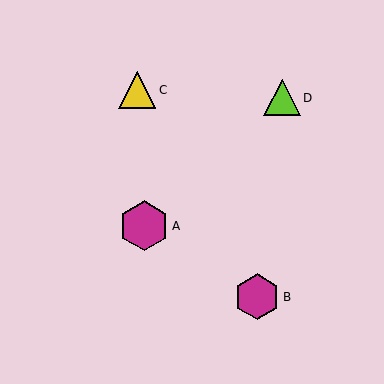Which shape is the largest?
The magenta hexagon (labeled A) is the largest.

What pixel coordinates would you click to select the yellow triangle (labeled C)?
Click at (137, 90) to select the yellow triangle C.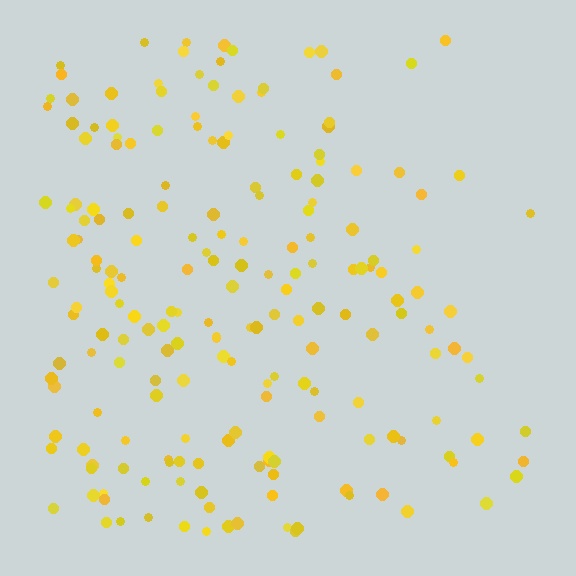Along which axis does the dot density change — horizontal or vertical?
Horizontal.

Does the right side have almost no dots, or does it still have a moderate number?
Still a moderate number, just noticeably fewer than the left.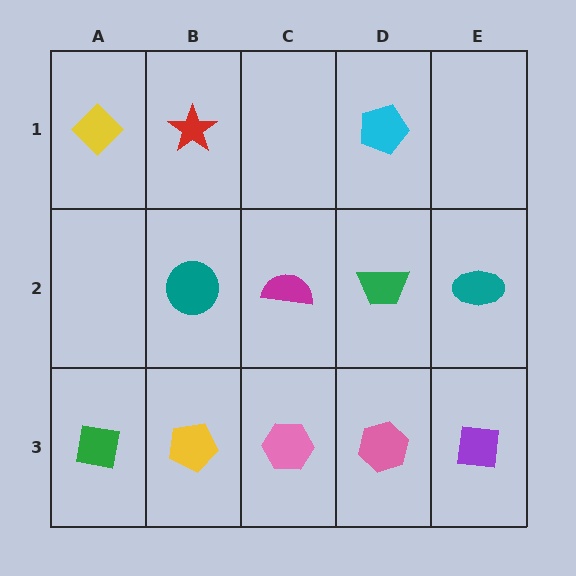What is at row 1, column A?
A yellow diamond.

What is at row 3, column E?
A purple square.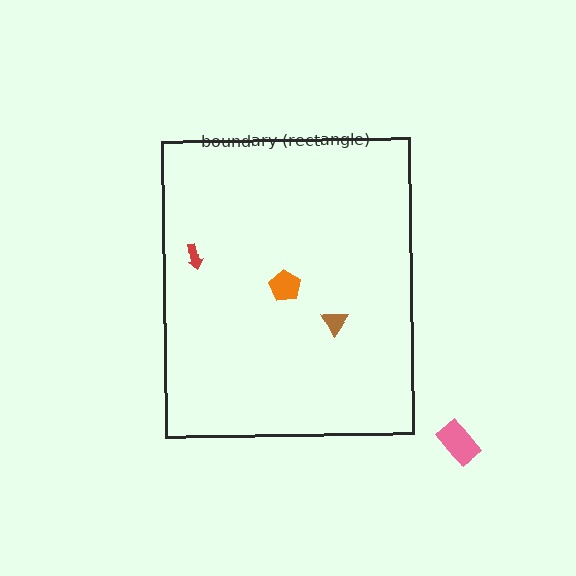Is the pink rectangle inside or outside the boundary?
Outside.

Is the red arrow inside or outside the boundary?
Inside.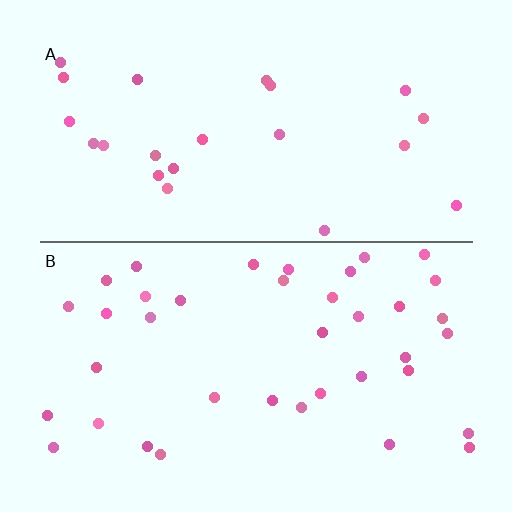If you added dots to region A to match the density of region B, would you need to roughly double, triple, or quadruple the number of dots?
Approximately double.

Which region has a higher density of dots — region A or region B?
B (the bottom).